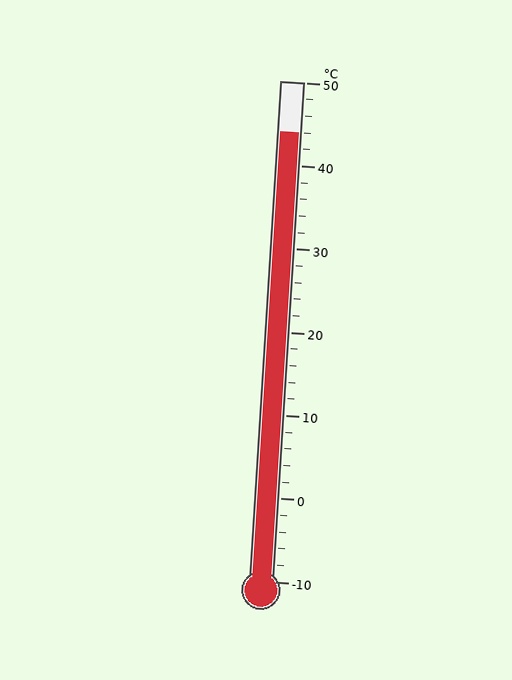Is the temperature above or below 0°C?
The temperature is above 0°C.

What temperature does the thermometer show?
The thermometer shows approximately 44°C.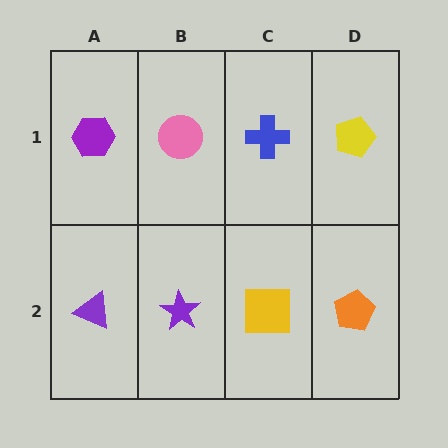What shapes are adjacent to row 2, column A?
A purple hexagon (row 1, column A), a purple star (row 2, column B).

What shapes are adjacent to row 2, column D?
A yellow pentagon (row 1, column D), a yellow square (row 2, column C).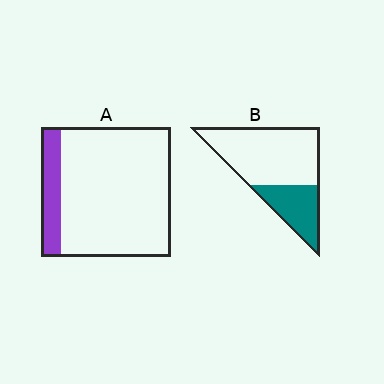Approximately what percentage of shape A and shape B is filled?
A is approximately 15% and B is approximately 30%.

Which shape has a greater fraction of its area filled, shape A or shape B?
Shape B.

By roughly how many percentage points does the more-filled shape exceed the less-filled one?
By roughly 15 percentage points (B over A).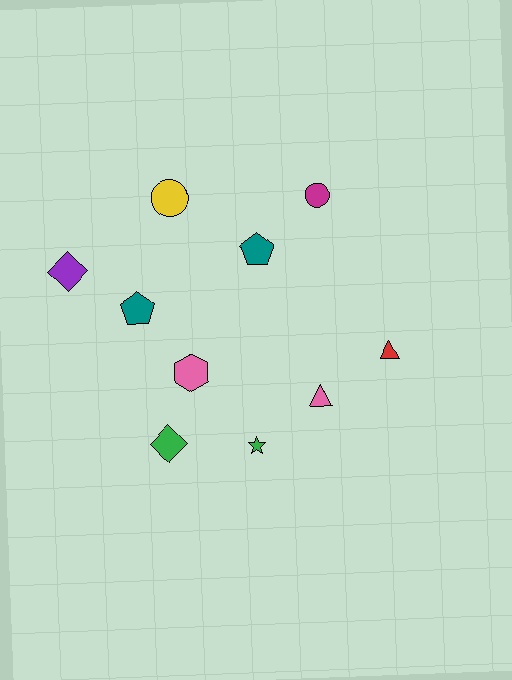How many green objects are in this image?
There are 2 green objects.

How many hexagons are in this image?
There is 1 hexagon.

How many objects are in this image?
There are 10 objects.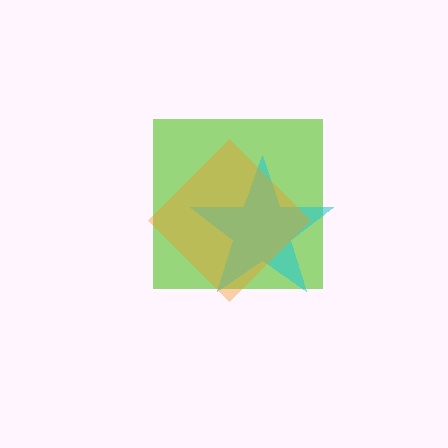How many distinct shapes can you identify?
There are 3 distinct shapes: a lime square, a cyan star, an orange diamond.